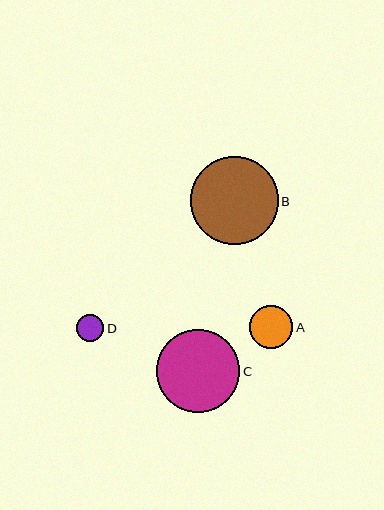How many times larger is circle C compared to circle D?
Circle C is approximately 3.1 times the size of circle D.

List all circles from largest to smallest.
From largest to smallest: B, C, A, D.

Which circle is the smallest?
Circle D is the smallest with a size of approximately 27 pixels.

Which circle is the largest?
Circle B is the largest with a size of approximately 88 pixels.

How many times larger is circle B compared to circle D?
Circle B is approximately 3.2 times the size of circle D.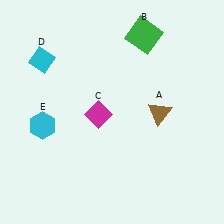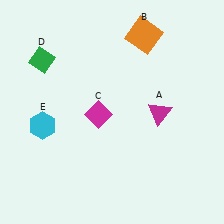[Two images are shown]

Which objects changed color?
A changed from brown to magenta. B changed from green to orange. D changed from cyan to green.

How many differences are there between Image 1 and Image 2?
There are 3 differences between the two images.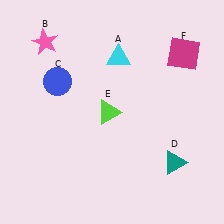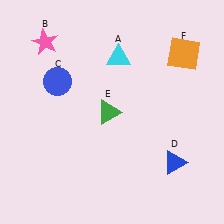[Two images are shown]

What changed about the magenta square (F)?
In Image 1, F is magenta. In Image 2, it changed to orange.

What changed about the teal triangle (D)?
In Image 1, D is teal. In Image 2, it changed to blue.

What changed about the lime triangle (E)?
In Image 1, E is lime. In Image 2, it changed to green.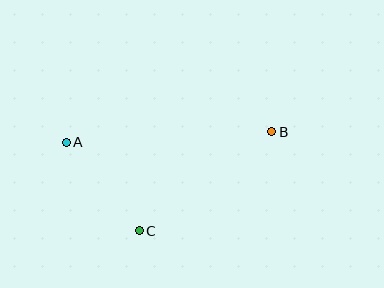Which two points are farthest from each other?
Points A and B are farthest from each other.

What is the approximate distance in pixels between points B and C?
The distance between B and C is approximately 165 pixels.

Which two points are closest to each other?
Points A and C are closest to each other.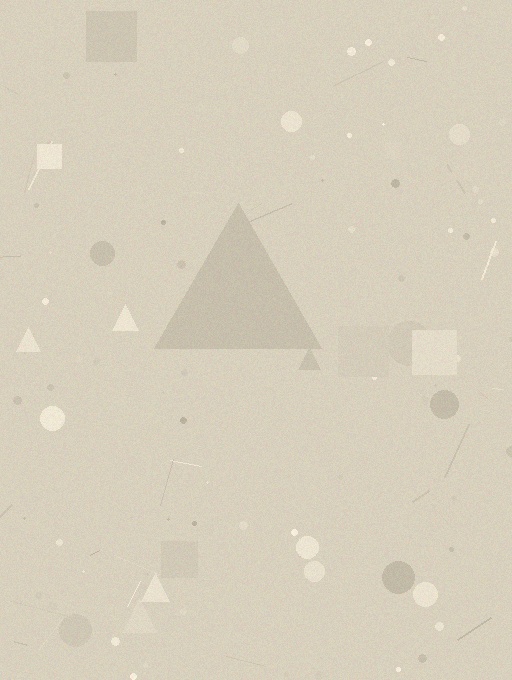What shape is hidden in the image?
A triangle is hidden in the image.